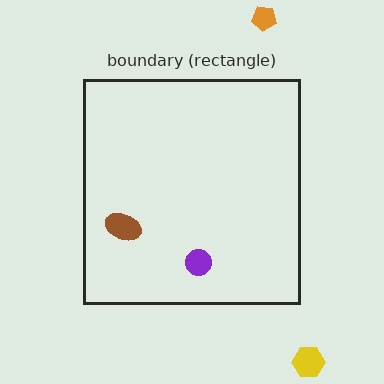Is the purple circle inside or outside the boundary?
Inside.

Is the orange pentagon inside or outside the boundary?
Outside.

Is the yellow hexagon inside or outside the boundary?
Outside.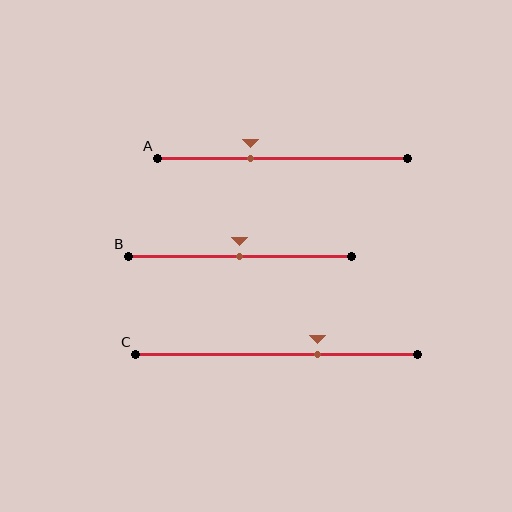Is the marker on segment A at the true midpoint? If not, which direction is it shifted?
No, the marker on segment A is shifted to the left by about 13% of the segment length.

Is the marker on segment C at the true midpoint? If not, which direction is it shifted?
No, the marker on segment C is shifted to the right by about 14% of the segment length.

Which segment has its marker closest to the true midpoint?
Segment B has its marker closest to the true midpoint.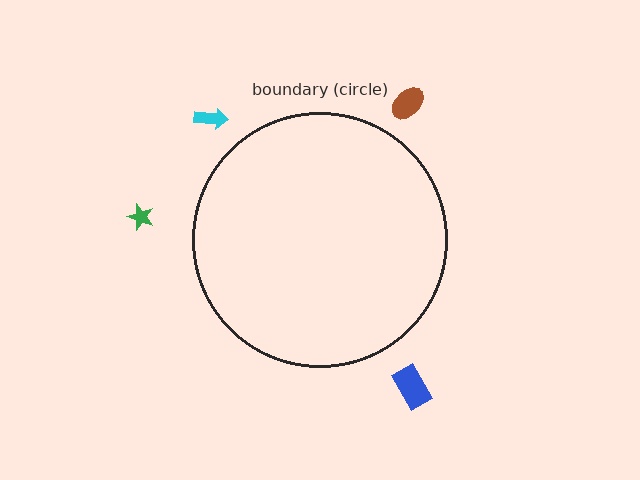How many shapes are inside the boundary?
0 inside, 4 outside.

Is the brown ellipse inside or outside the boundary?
Outside.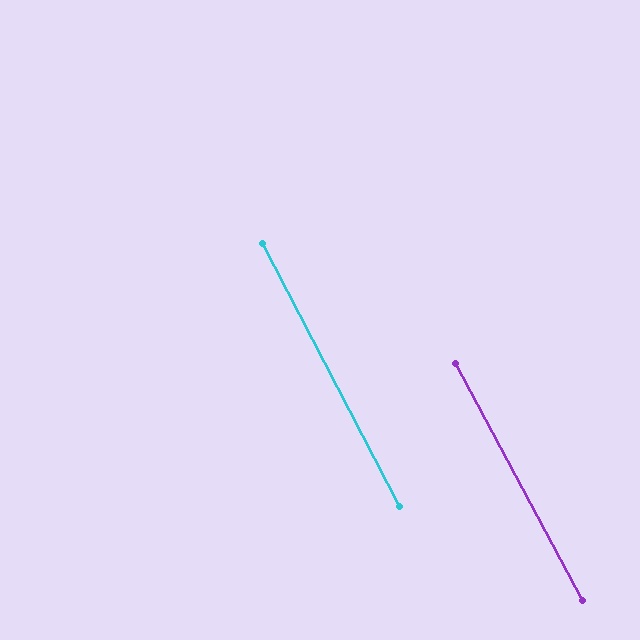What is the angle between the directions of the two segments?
Approximately 1 degree.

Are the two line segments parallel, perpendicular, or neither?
Parallel — their directions differ by only 0.9°.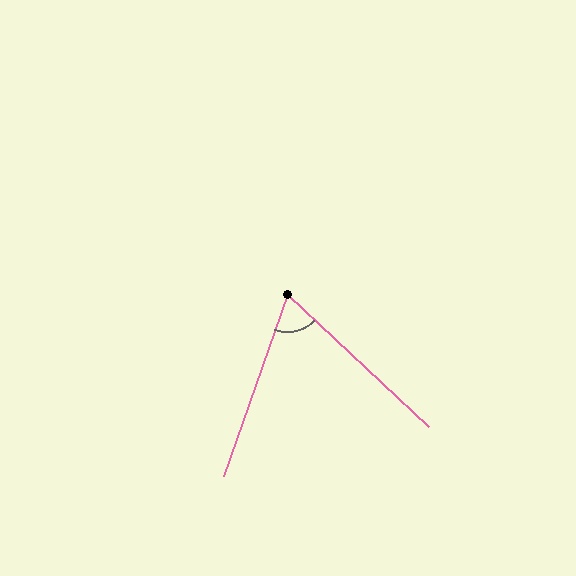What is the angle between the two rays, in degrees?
Approximately 66 degrees.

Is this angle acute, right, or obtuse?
It is acute.